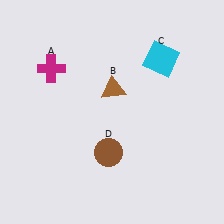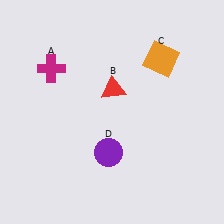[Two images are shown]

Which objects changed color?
B changed from brown to red. C changed from cyan to orange. D changed from brown to purple.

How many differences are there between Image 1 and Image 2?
There are 3 differences between the two images.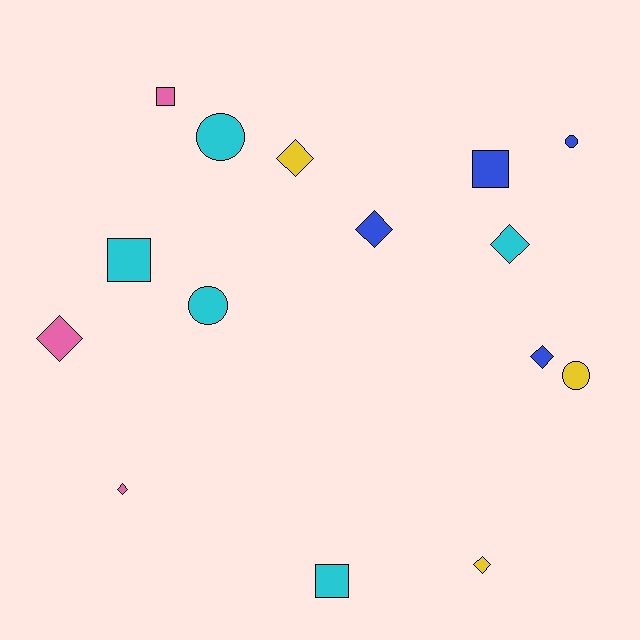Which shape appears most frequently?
Diamond, with 7 objects.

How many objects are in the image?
There are 15 objects.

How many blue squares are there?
There is 1 blue square.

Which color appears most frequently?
Cyan, with 5 objects.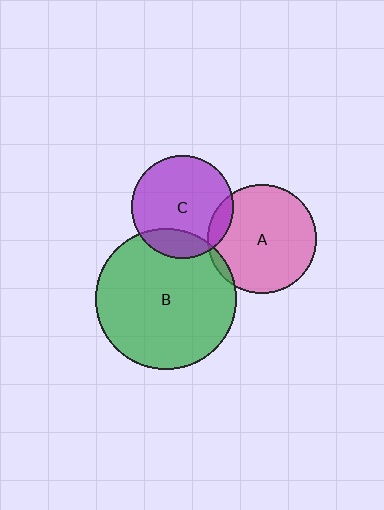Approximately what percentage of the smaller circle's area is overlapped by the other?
Approximately 10%.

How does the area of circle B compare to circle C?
Approximately 1.9 times.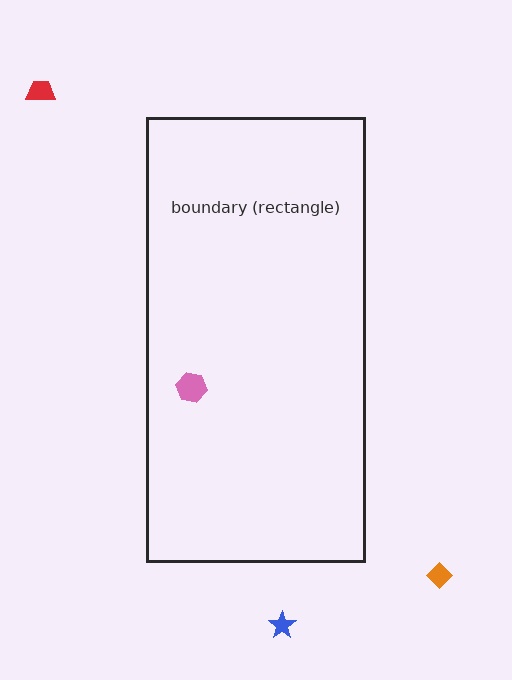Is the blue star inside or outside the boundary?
Outside.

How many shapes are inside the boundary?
1 inside, 3 outside.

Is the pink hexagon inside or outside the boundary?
Inside.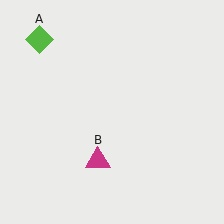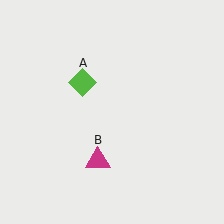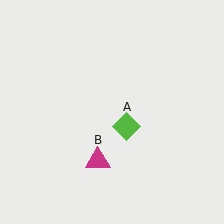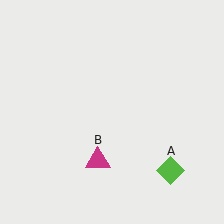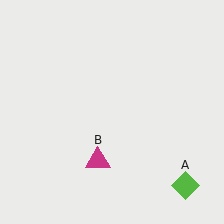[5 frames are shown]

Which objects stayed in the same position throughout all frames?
Magenta triangle (object B) remained stationary.